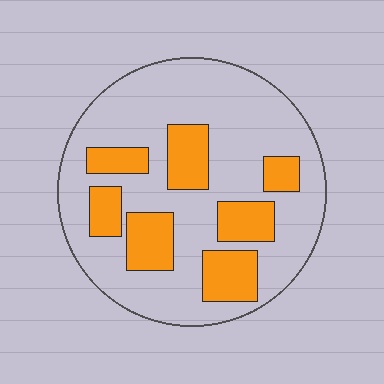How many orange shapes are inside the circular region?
7.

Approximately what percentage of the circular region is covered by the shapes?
Approximately 25%.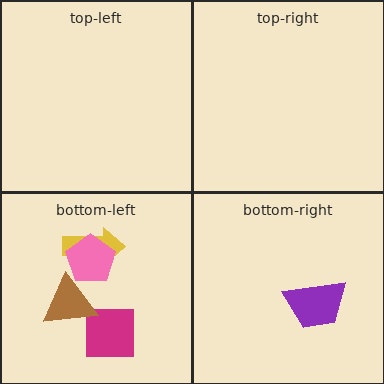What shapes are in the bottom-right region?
The purple trapezoid.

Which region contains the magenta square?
The bottom-left region.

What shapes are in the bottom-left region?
The yellow arrow, the pink pentagon, the magenta square, the brown triangle.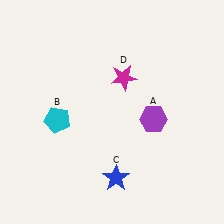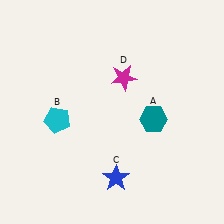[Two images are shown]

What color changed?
The hexagon (A) changed from purple in Image 1 to teal in Image 2.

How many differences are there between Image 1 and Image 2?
There is 1 difference between the two images.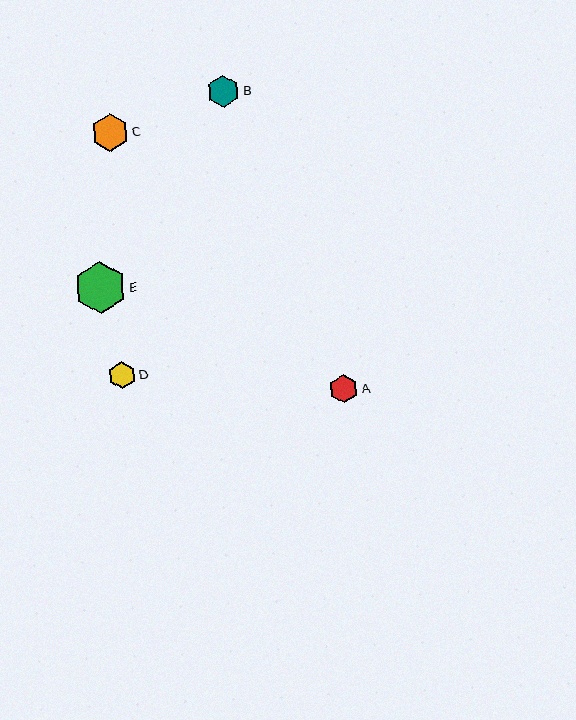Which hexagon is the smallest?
Hexagon D is the smallest with a size of approximately 27 pixels.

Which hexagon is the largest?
Hexagon E is the largest with a size of approximately 51 pixels.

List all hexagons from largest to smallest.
From largest to smallest: E, C, B, A, D.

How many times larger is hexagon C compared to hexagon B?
Hexagon C is approximately 1.2 times the size of hexagon B.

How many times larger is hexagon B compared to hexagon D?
Hexagon B is approximately 1.2 times the size of hexagon D.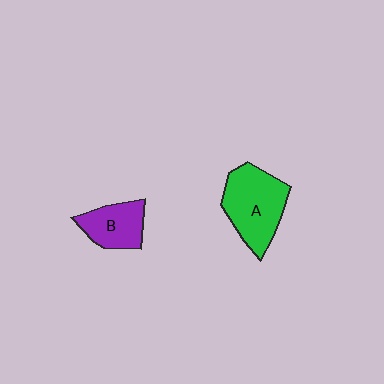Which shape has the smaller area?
Shape B (purple).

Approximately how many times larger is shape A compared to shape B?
Approximately 1.6 times.